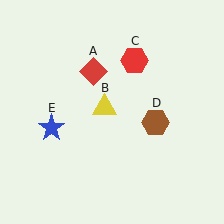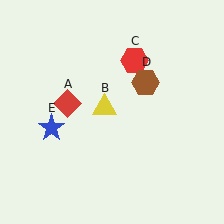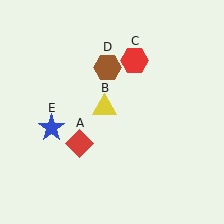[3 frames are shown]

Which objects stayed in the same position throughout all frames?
Yellow triangle (object B) and red hexagon (object C) and blue star (object E) remained stationary.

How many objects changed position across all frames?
2 objects changed position: red diamond (object A), brown hexagon (object D).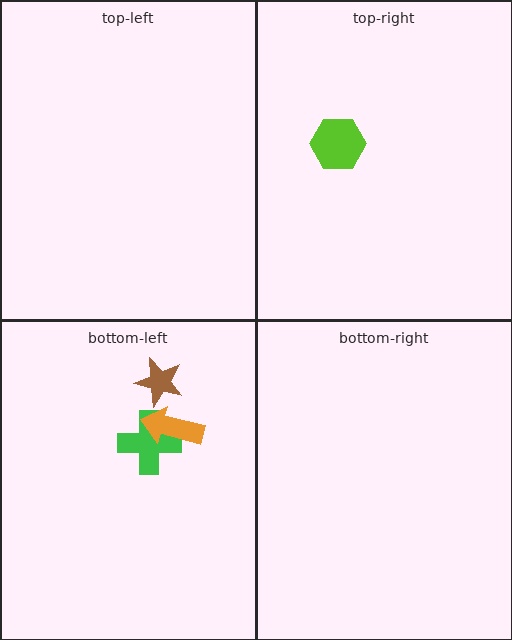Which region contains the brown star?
The bottom-left region.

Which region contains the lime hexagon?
The top-right region.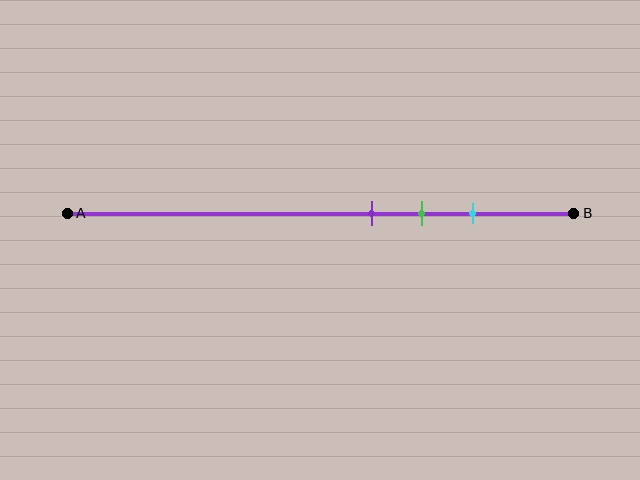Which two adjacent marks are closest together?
The purple and green marks are the closest adjacent pair.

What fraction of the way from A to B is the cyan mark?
The cyan mark is approximately 80% (0.8) of the way from A to B.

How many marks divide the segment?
There are 3 marks dividing the segment.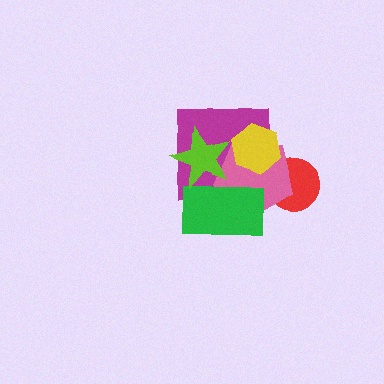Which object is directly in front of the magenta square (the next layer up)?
The pink pentagon is directly in front of the magenta square.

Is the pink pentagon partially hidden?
Yes, it is partially covered by another shape.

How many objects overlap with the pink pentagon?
5 objects overlap with the pink pentagon.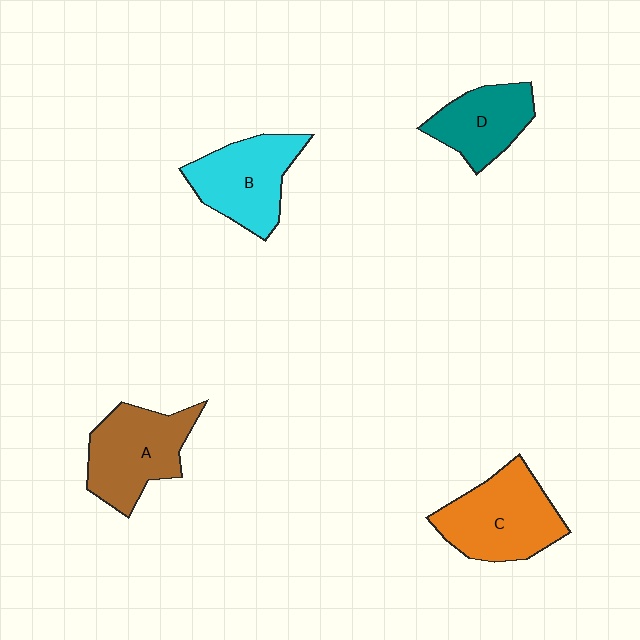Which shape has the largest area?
Shape C (orange).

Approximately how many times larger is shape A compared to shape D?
Approximately 1.3 times.